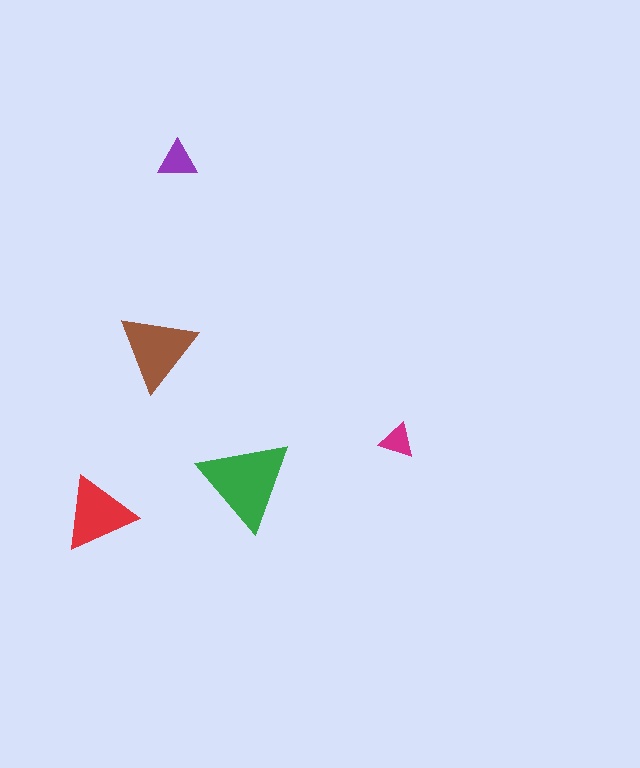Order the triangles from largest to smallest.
the green one, the brown one, the red one, the purple one, the magenta one.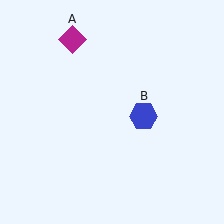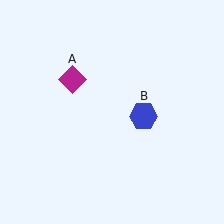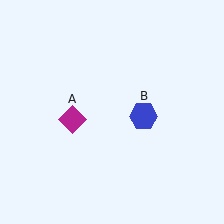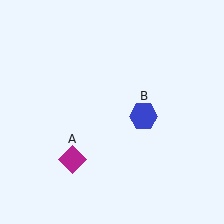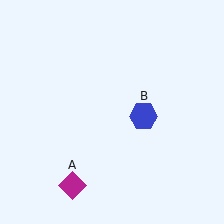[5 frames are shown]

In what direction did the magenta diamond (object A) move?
The magenta diamond (object A) moved down.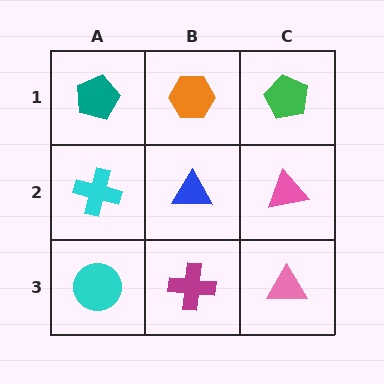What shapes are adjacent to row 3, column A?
A cyan cross (row 2, column A), a magenta cross (row 3, column B).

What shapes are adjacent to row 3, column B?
A blue triangle (row 2, column B), a cyan circle (row 3, column A), a pink triangle (row 3, column C).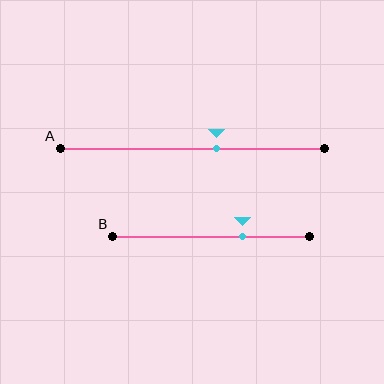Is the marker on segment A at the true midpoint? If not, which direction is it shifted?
No, the marker on segment A is shifted to the right by about 9% of the segment length.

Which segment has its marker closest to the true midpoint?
Segment A has its marker closest to the true midpoint.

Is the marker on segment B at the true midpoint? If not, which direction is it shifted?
No, the marker on segment B is shifted to the right by about 16% of the segment length.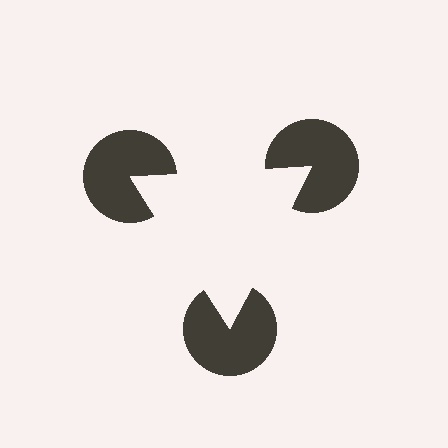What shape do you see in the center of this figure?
An illusory triangle — its edges are inferred from the aligned wedge cuts in the pac-man discs, not physically drawn.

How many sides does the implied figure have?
3 sides.